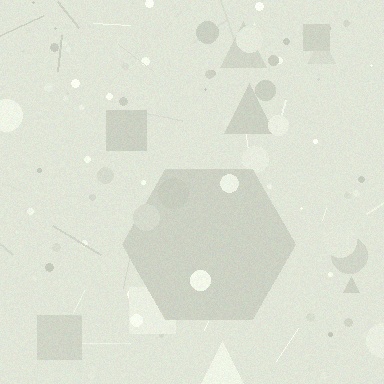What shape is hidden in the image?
A hexagon is hidden in the image.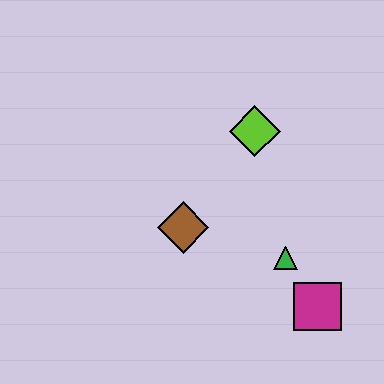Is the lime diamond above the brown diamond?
Yes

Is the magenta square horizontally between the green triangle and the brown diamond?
No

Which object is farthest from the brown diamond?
The magenta square is farthest from the brown diamond.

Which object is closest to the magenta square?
The green triangle is closest to the magenta square.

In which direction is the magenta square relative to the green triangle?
The magenta square is below the green triangle.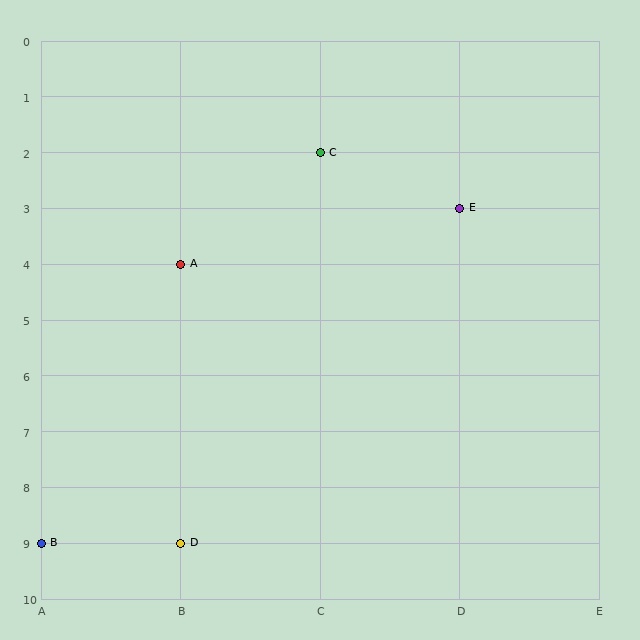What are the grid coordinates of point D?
Point D is at grid coordinates (B, 9).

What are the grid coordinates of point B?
Point B is at grid coordinates (A, 9).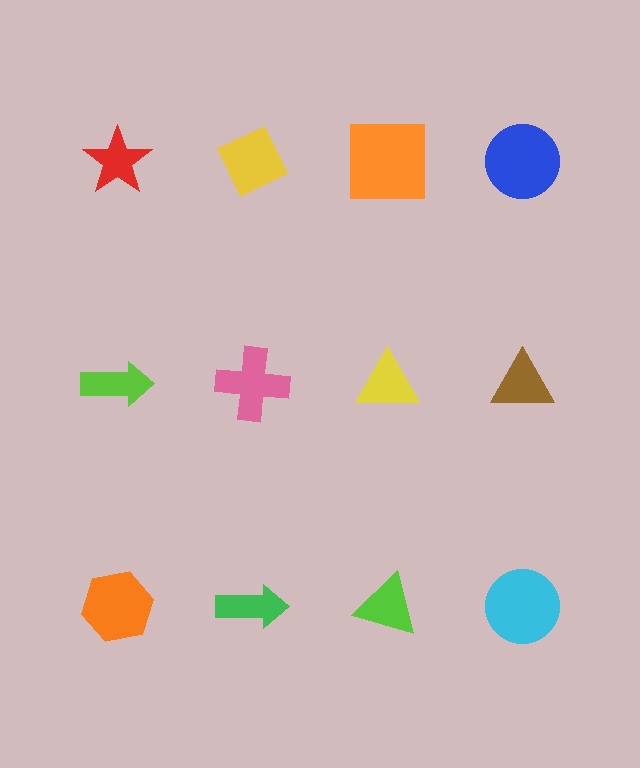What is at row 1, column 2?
A yellow diamond.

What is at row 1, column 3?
An orange square.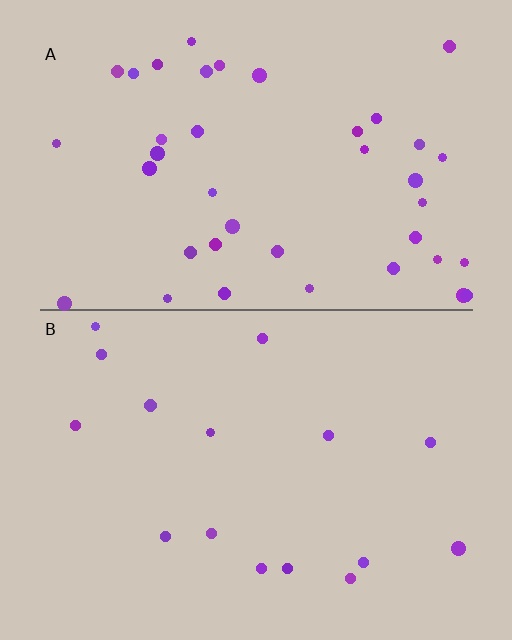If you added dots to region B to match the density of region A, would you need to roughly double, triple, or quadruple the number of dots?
Approximately triple.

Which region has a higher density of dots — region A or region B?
A (the top).